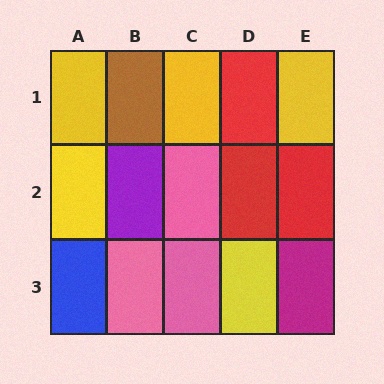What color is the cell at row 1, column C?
Yellow.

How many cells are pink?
3 cells are pink.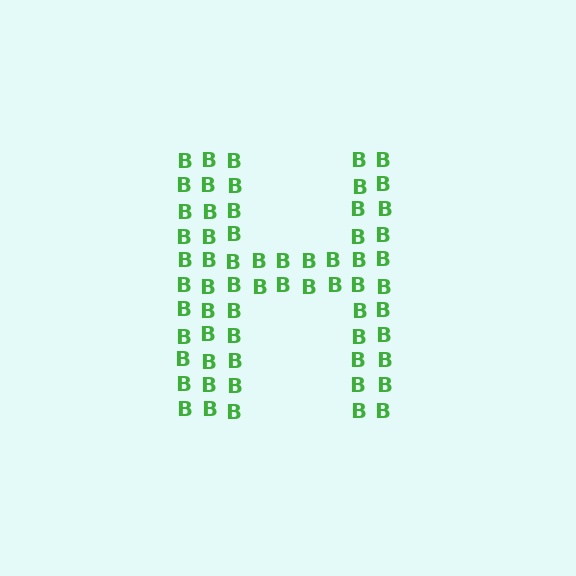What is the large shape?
The large shape is the letter H.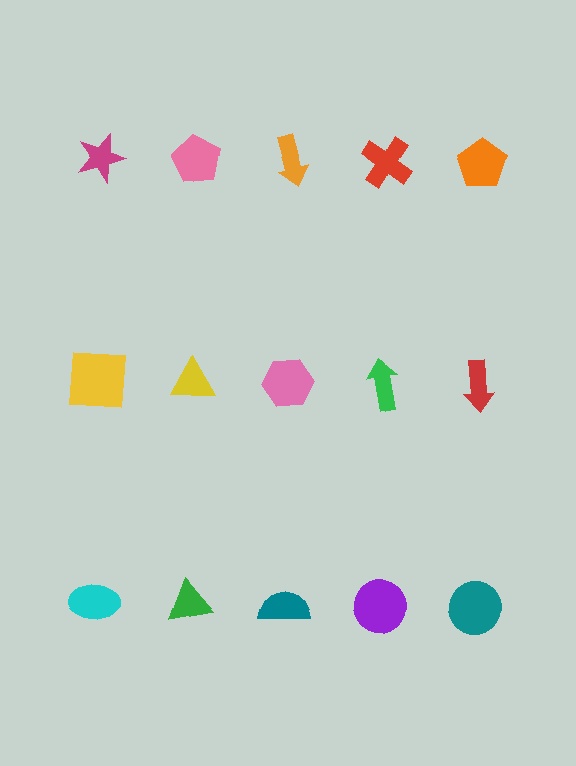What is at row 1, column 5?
An orange pentagon.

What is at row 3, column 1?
A cyan ellipse.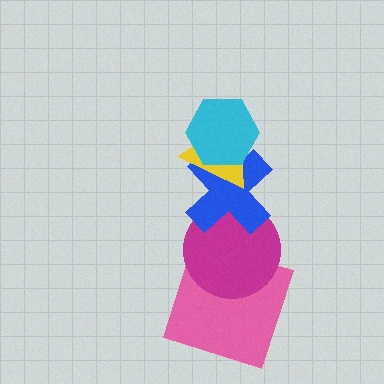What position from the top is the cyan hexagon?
The cyan hexagon is 1st from the top.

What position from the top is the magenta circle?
The magenta circle is 4th from the top.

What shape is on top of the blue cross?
The yellow triangle is on top of the blue cross.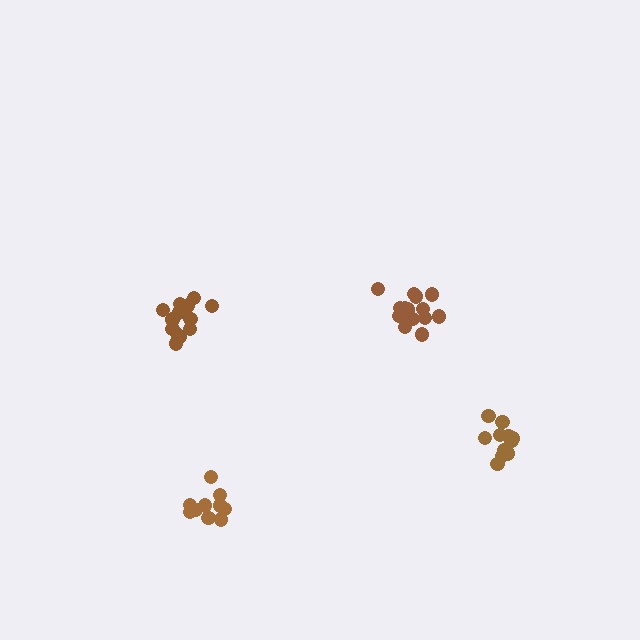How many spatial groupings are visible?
There are 4 spatial groupings.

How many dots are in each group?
Group 1: 12 dots, Group 2: 15 dots, Group 3: 14 dots, Group 4: 10 dots (51 total).